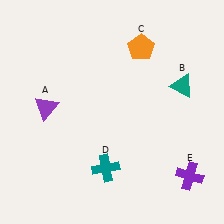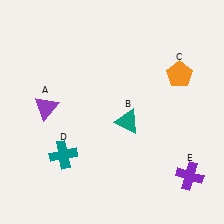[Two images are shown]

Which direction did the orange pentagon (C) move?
The orange pentagon (C) moved right.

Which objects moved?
The objects that moved are: the teal triangle (B), the orange pentagon (C), the teal cross (D).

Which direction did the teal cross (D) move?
The teal cross (D) moved left.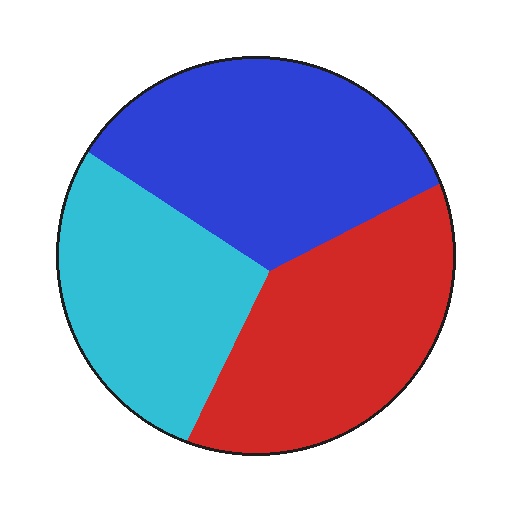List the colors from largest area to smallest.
From largest to smallest: blue, red, cyan.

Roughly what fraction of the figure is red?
Red covers about 35% of the figure.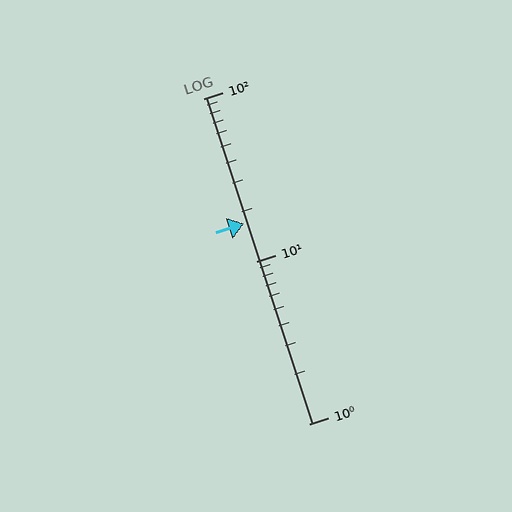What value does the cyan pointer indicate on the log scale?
The pointer indicates approximately 17.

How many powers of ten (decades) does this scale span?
The scale spans 2 decades, from 1 to 100.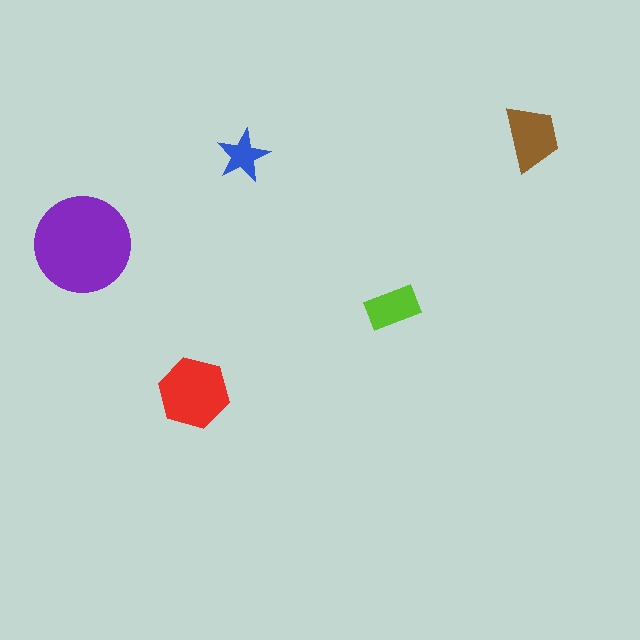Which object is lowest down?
The red hexagon is bottommost.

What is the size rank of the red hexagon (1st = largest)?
2nd.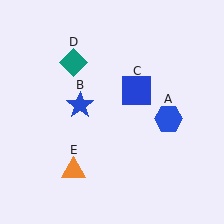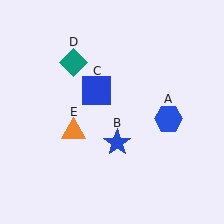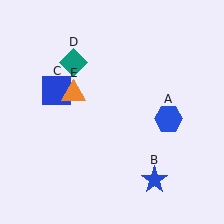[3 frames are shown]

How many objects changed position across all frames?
3 objects changed position: blue star (object B), blue square (object C), orange triangle (object E).